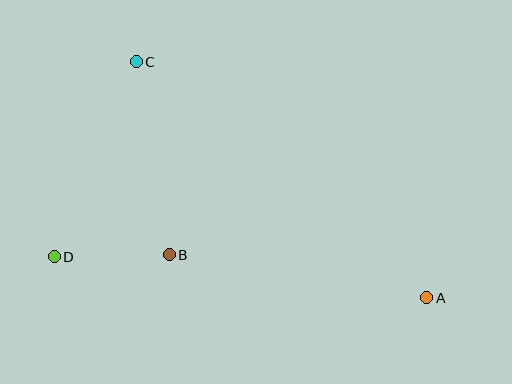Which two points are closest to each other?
Points B and D are closest to each other.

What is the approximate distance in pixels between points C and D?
The distance between C and D is approximately 212 pixels.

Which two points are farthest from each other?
Points A and D are farthest from each other.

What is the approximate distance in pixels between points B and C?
The distance between B and C is approximately 196 pixels.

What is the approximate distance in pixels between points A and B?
The distance between A and B is approximately 261 pixels.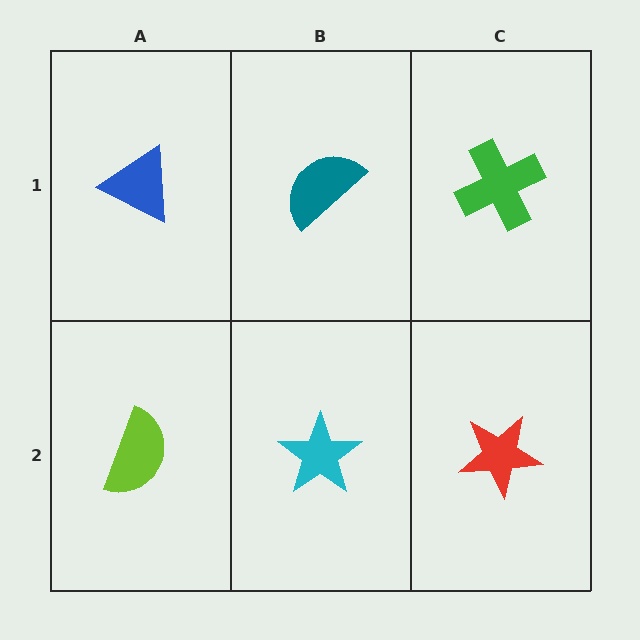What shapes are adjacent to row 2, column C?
A green cross (row 1, column C), a cyan star (row 2, column B).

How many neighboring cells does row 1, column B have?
3.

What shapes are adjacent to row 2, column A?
A blue triangle (row 1, column A), a cyan star (row 2, column B).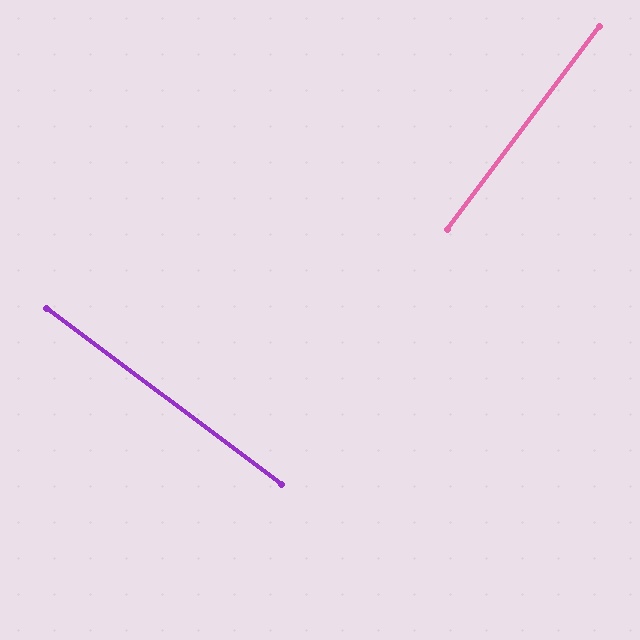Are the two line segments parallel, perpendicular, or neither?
Perpendicular — they meet at approximately 90°.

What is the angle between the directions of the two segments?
Approximately 90 degrees.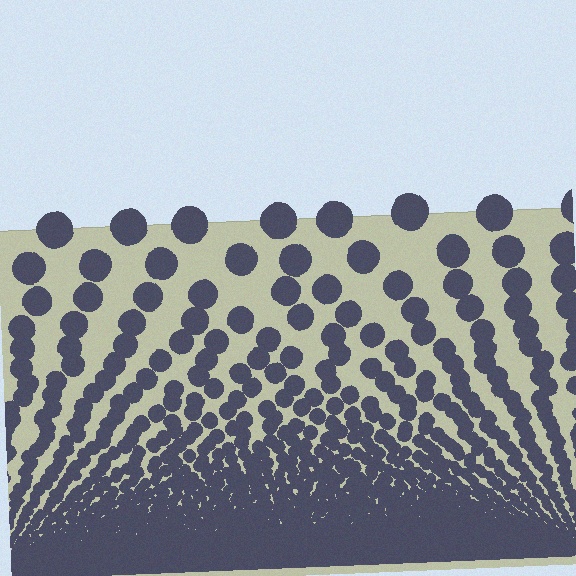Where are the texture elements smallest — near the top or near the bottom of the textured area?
Near the bottom.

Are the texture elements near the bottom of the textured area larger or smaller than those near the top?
Smaller. The gradient is inverted — elements near the bottom are smaller and denser.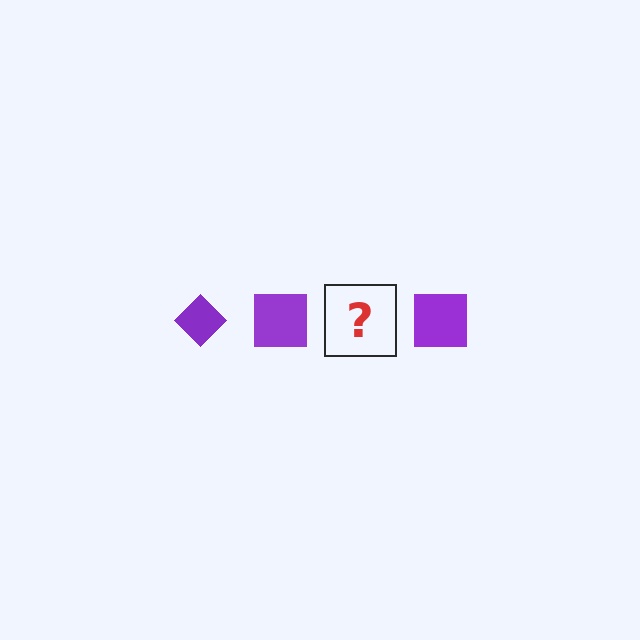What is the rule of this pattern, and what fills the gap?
The rule is that the pattern cycles through diamond, square shapes in purple. The gap should be filled with a purple diamond.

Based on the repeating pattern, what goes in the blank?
The blank should be a purple diamond.